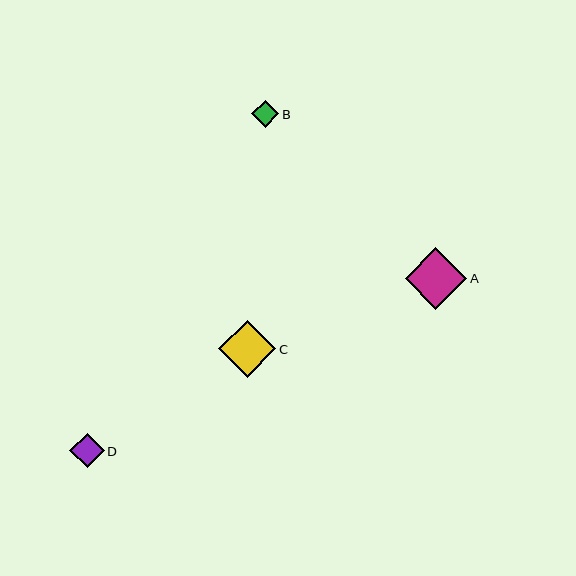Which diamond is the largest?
Diamond A is the largest with a size of approximately 62 pixels.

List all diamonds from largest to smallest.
From largest to smallest: A, C, D, B.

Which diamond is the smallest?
Diamond B is the smallest with a size of approximately 27 pixels.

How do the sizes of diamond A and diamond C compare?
Diamond A and diamond C are approximately the same size.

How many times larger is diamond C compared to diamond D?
Diamond C is approximately 1.7 times the size of diamond D.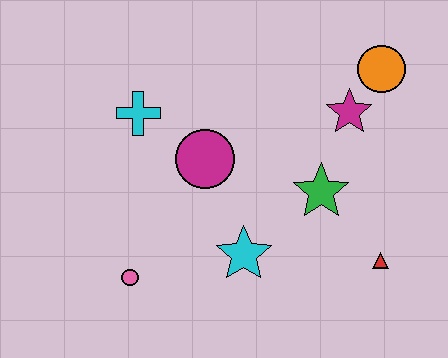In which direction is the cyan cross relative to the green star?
The cyan cross is to the left of the green star.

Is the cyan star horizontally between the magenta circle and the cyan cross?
No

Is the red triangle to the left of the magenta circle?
No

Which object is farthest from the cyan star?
The orange circle is farthest from the cyan star.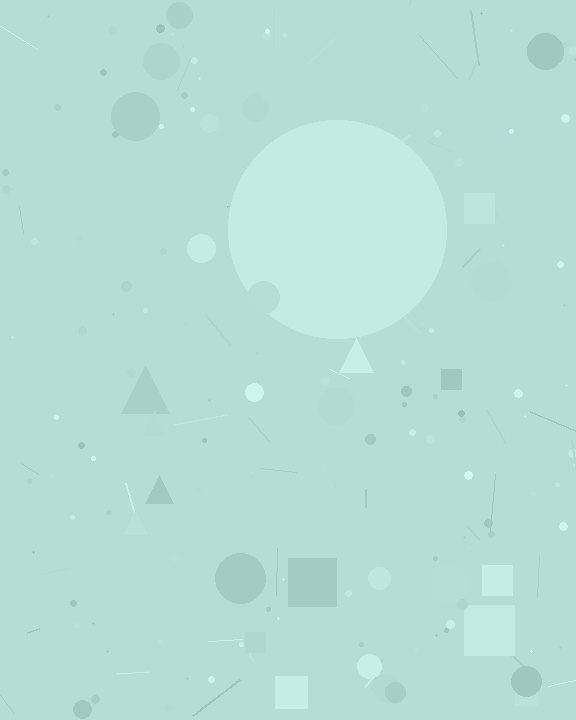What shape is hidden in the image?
A circle is hidden in the image.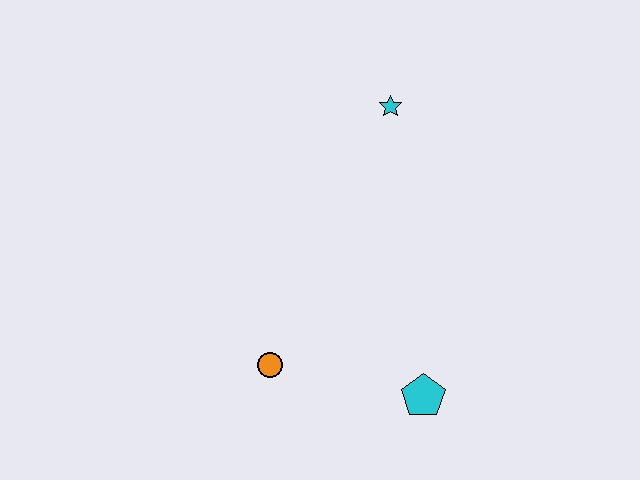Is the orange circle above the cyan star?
No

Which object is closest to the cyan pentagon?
The orange circle is closest to the cyan pentagon.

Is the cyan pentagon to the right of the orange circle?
Yes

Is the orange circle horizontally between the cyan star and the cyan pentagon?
No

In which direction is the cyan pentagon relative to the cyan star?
The cyan pentagon is below the cyan star.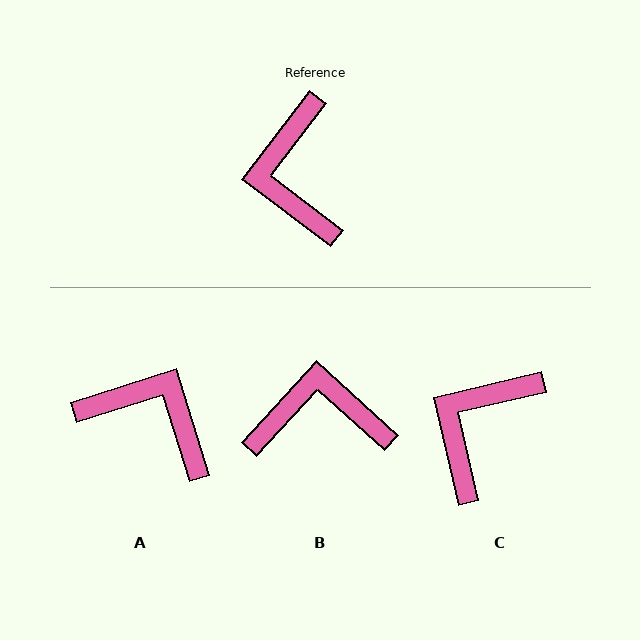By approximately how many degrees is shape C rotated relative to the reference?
Approximately 40 degrees clockwise.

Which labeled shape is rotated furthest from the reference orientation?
A, about 125 degrees away.